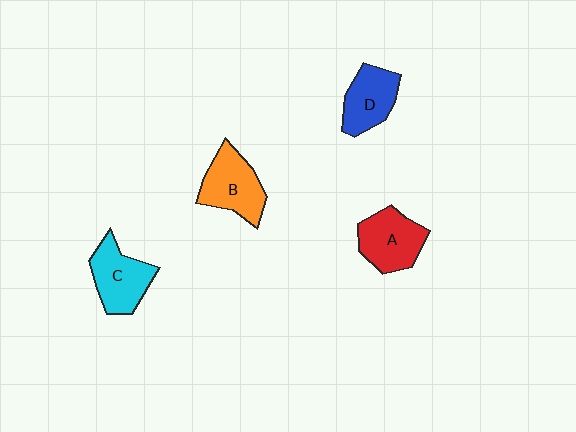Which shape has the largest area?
Shape B (orange).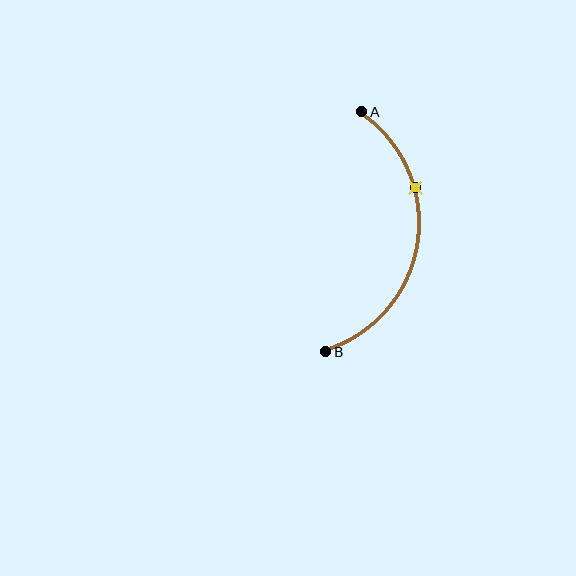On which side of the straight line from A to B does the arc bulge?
The arc bulges to the right of the straight line connecting A and B.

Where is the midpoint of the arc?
The arc midpoint is the point on the curve farthest from the straight line joining A and B. It sits to the right of that line.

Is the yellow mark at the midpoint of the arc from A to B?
No. The yellow mark lies on the arc but is closer to endpoint A. The arc midpoint would be at the point on the curve equidistant along the arc from both A and B.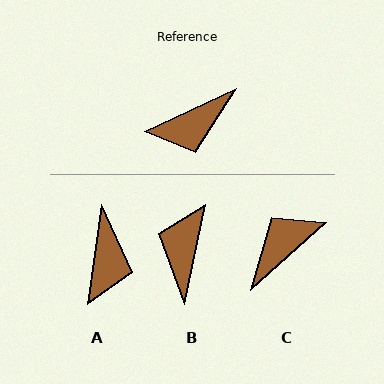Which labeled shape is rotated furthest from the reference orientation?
C, about 163 degrees away.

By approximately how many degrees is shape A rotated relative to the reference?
Approximately 57 degrees counter-clockwise.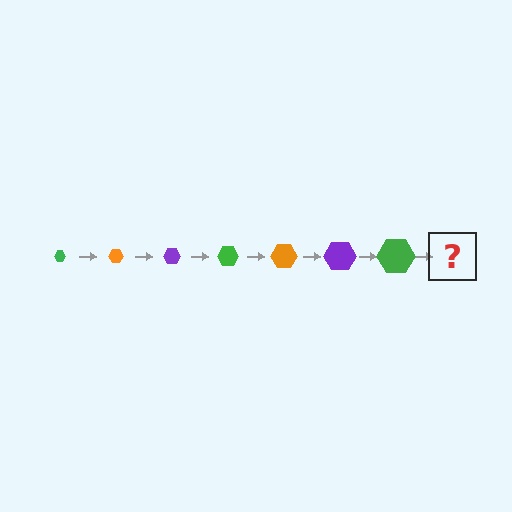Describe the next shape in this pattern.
It should be an orange hexagon, larger than the previous one.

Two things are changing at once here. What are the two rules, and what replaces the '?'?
The two rules are that the hexagon grows larger each step and the color cycles through green, orange, and purple. The '?' should be an orange hexagon, larger than the previous one.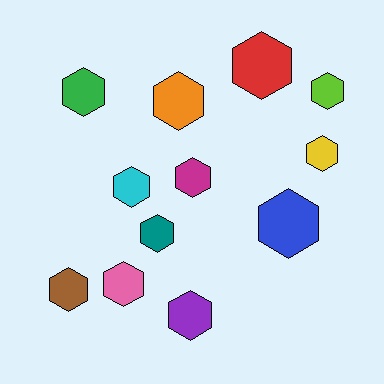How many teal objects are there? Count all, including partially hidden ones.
There is 1 teal object.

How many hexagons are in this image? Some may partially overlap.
There are 12 hexagons.